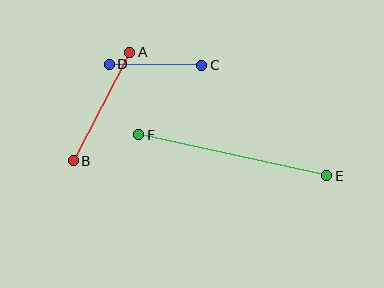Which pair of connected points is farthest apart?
Points E and F are farthest apart.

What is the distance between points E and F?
The distance is approximately 192 pixels.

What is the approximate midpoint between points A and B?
The midpoint is at approximately (102, 107) pixels.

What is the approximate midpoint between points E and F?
The midpoint is at approximately (233, 155) pixels.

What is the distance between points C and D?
The distance is approximately 93 pixels.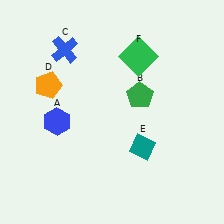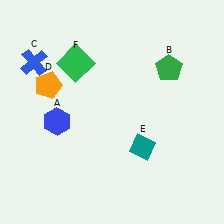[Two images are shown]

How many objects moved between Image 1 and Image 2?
3 objects moved between the two images.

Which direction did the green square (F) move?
The green square (F) moved left.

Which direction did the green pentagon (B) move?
The green pentagon (B) moved right.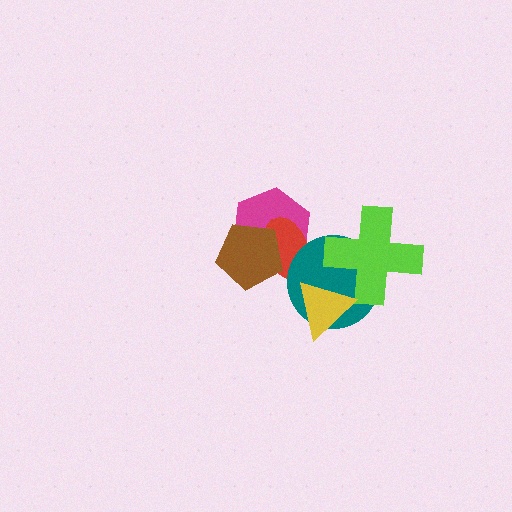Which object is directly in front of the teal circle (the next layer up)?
The lime cross is directly in front of the teal circle.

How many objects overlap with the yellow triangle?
2 objects overlap with the yellow triangle.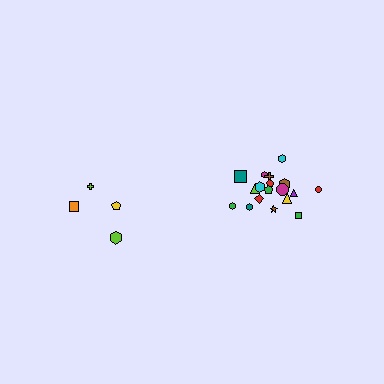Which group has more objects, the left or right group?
The right group.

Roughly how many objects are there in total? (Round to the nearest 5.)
Roughly 20 objects in total.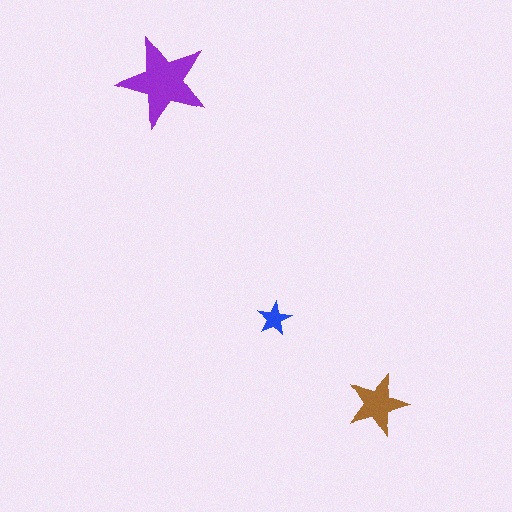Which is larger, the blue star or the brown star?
The brown one.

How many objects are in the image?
There are 3 objects in the image.